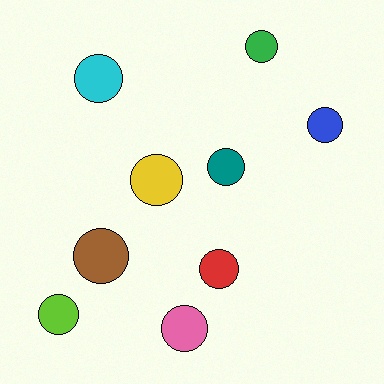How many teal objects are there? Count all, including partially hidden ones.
There is 1 teal object.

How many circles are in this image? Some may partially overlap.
There are 9 circles.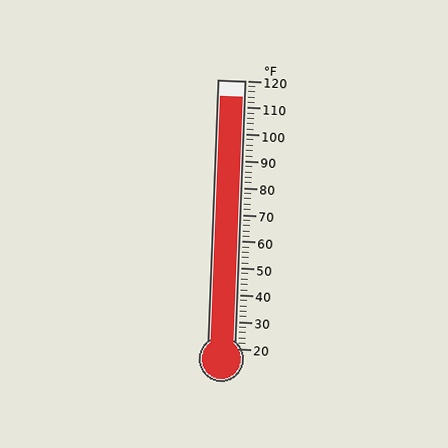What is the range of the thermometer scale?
The thermometer scale ranges from 20°F to 120°F.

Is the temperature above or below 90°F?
The temperature is above 90°F.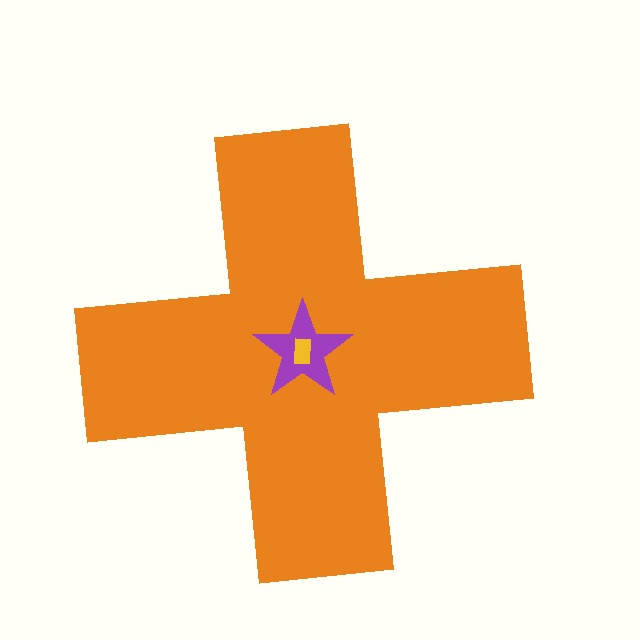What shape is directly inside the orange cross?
The purple star.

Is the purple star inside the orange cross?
Yes.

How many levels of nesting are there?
3.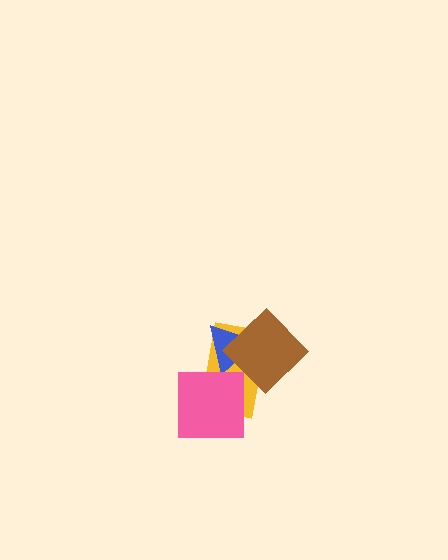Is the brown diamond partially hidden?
No, no other shape covers it.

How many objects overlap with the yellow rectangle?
3 objects overlap with the yellow rectangle.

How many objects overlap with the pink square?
2 objects overlap with the pink square.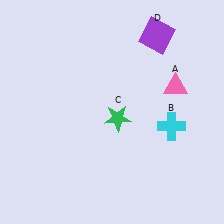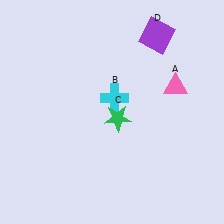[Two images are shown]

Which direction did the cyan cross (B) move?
The cyan cross (B) moved left.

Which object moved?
The cyan cross (B) moved left.